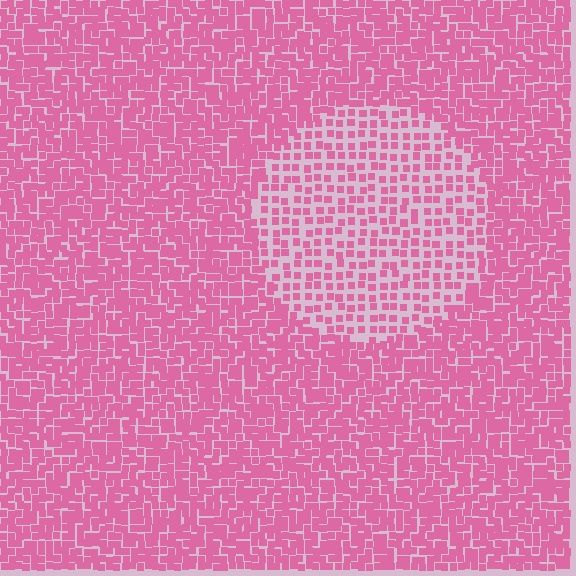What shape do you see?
I see a circle.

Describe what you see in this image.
The image contains small pink elements arranged at two different densities. A circle-shaped region is visible where the elements are less densely packed than the surrounding area.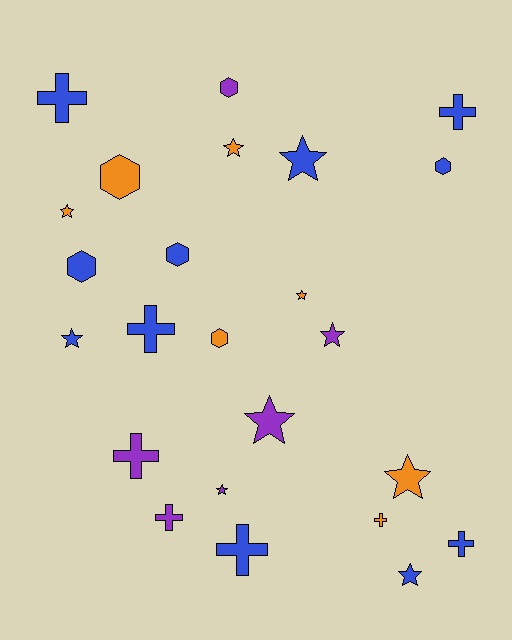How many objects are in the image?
There are 24 objects.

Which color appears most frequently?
Blue, with 11 objects.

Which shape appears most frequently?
Star, with 10 objects.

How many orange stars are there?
There are 4 orange stars.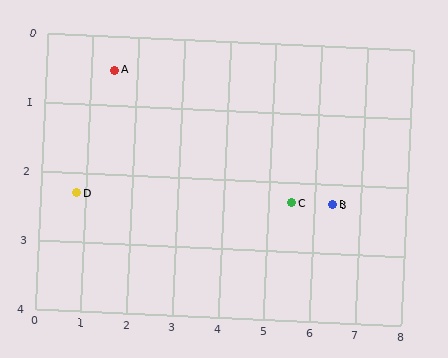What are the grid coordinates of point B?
Point B is at approximately (6.4, 2.3).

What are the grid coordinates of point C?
Point C is at approximately (5.5, 2.3).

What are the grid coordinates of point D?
Point D is at approximately (0.8, 2.3).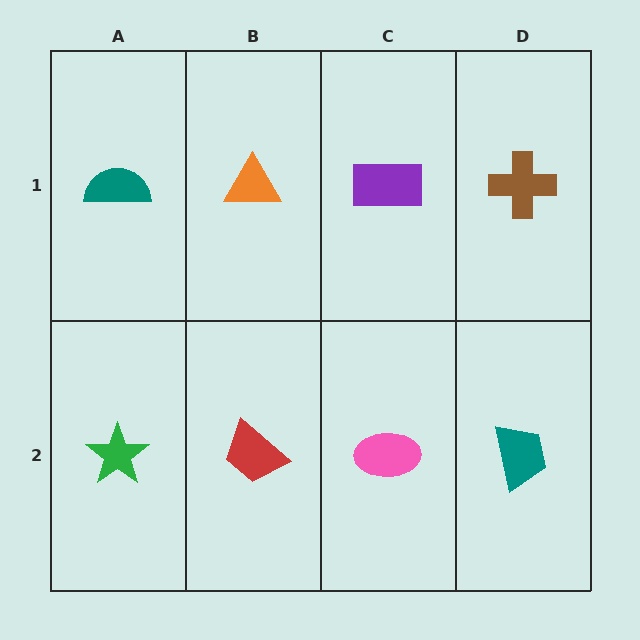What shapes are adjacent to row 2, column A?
A teal semicircle (row 1, column A), a red trapezoid (row 2, column B).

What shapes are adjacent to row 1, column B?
A red trapezoid (row 2, column B), a teal semicircle (row 1, column A), a purple rectangle (row 1, column C).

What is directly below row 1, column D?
A teal trapezoid.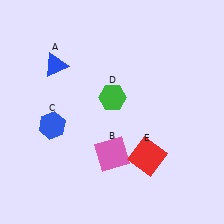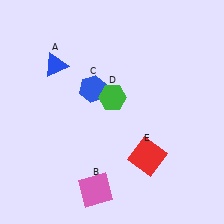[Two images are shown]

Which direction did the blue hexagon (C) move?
The blue hexagon (C) moved right.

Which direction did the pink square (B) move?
The pink square (B) moved down.